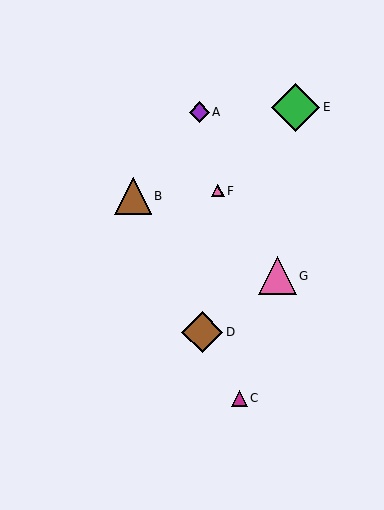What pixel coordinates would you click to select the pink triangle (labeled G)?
Click at (278, 276) to select the pink triangle G.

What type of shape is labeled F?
Shape F is a pink triangle.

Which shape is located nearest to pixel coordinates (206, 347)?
The brown diamond (labeled D) at (202, 332) is nearest to that location.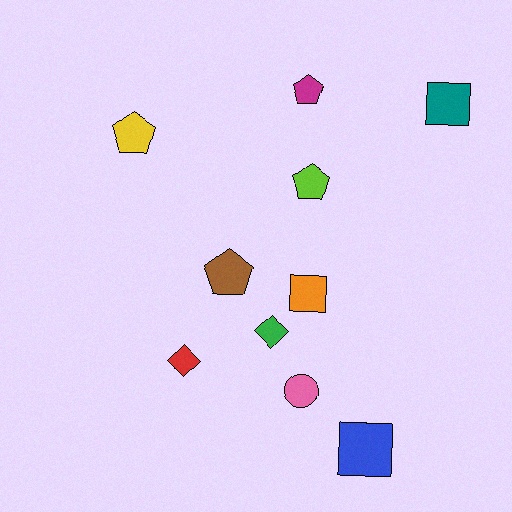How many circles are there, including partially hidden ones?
There is 1 circle.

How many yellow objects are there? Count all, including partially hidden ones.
There is 1 yellow object.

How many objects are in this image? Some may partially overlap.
There are 10 objects.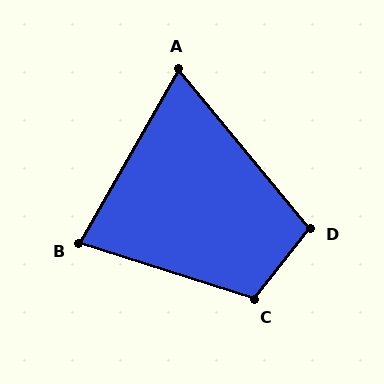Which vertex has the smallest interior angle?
A, at approximately 69 degrees.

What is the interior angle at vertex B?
Approximately 78 degrees (acute).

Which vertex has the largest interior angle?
C, at approximately 111 degrees.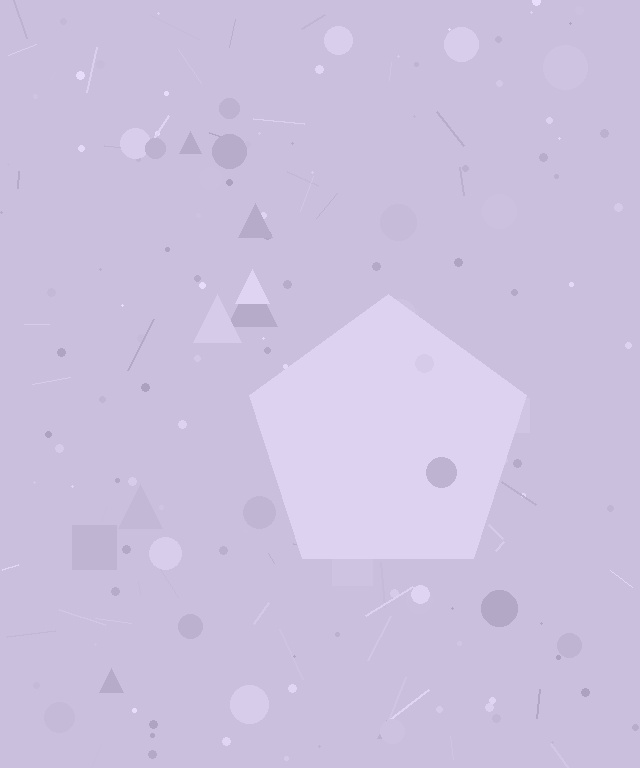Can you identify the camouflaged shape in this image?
The camouflaged shape is a pentagon.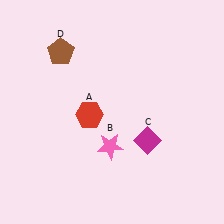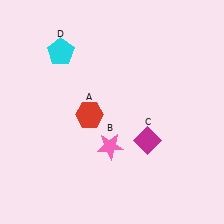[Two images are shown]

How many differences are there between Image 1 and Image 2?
There is 1 difference between the two images.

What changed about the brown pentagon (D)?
In Image 1, D is brown. In Image 2, it changed to cyan.